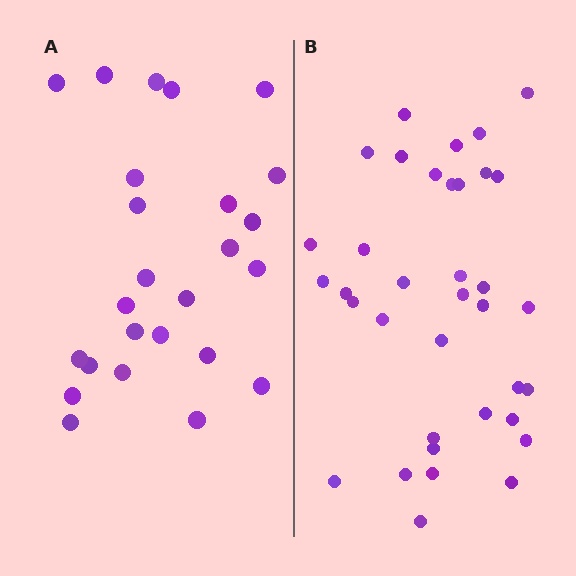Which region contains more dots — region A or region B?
Region B (the right region) has more dots.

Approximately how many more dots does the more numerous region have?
Region B has roughly 12 or so more dots than region A.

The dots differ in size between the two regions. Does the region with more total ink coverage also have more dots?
No. Region A has more total ink coverage because its dots are larger, but region B actually contains more individual dots. Total area can be misleading — the number of items is what matters here.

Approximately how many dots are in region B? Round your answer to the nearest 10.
About 40 dots. (The exact count is 36, which rounds to 40.)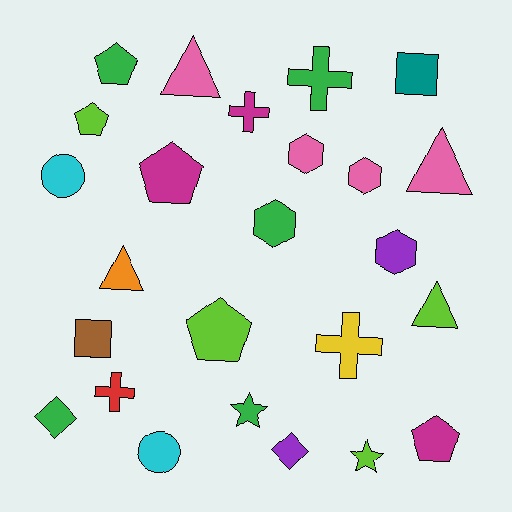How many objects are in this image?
There are 25 objects.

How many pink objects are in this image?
There are 4 pink objects.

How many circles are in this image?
There are 2 circles.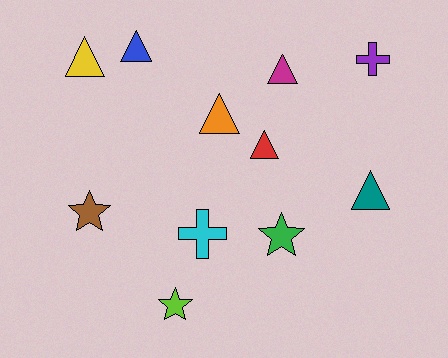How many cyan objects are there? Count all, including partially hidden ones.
There is 1 cyan object.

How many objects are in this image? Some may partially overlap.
There are 11 objects.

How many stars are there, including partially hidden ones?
There are 3 stars.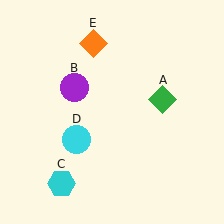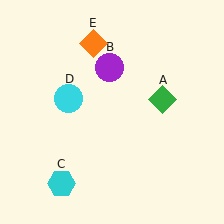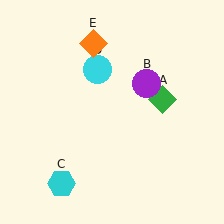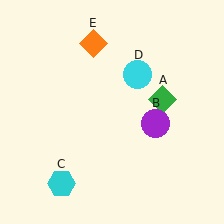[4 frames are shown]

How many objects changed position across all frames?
2 objects changed position: purple circle (object B), cyan circle (object D).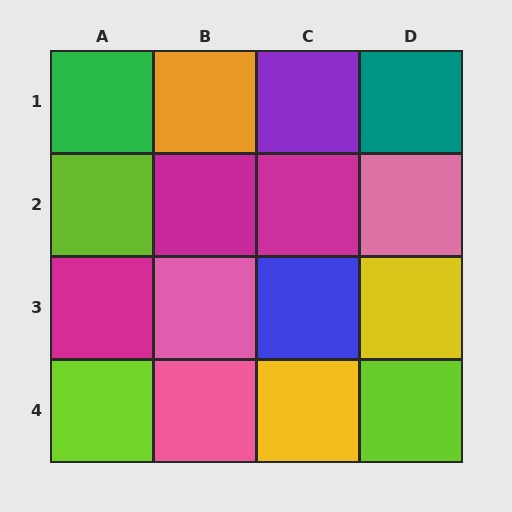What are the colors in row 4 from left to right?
Lime, pink, yellow, lime.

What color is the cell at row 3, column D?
Yellow.